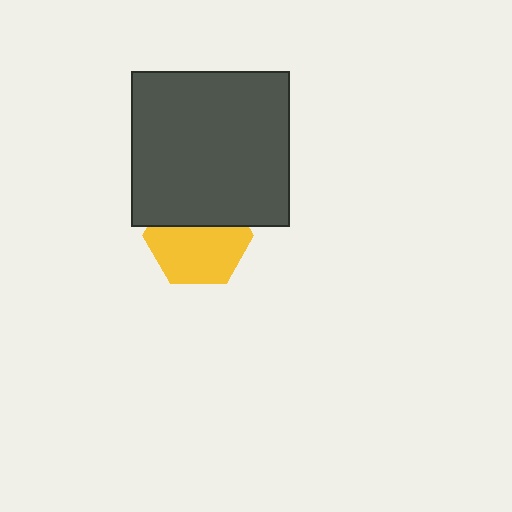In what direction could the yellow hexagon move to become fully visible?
The yellow hexagon could move down. That would shift it out from behind the dark gray rectangle entirely.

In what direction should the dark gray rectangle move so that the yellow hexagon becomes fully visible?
The dark gray rectangle should move up. That is the shortest direction to clear the overlap and leave the yellow hexagon fully visible.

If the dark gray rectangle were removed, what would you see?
You would see the complete yellow hexagon.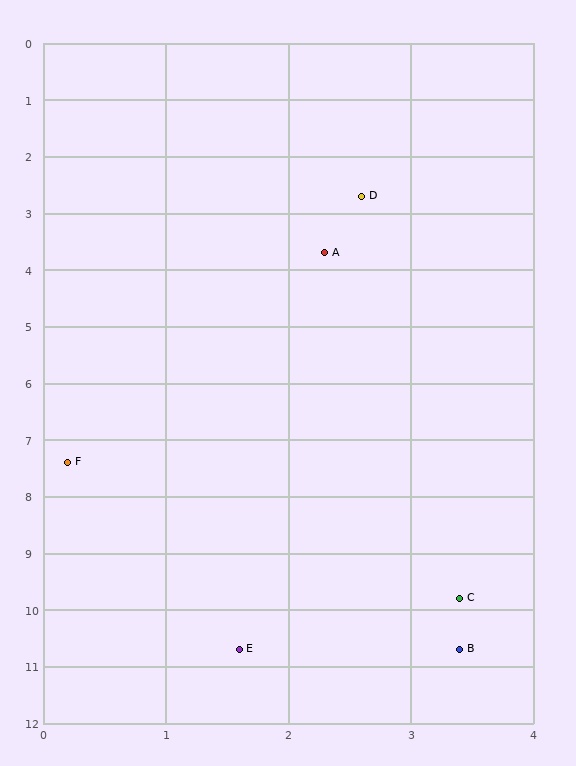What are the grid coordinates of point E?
Point E is at approximately (1.6, 10.7).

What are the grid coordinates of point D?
Point D is at approximately (2.6, 2.7).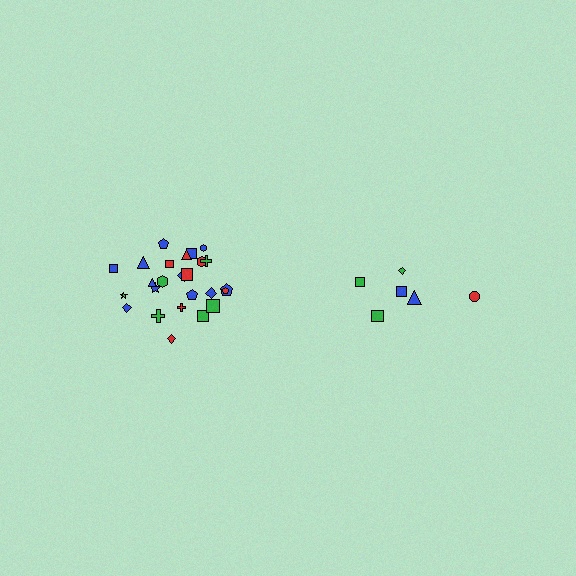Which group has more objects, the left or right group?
The left group.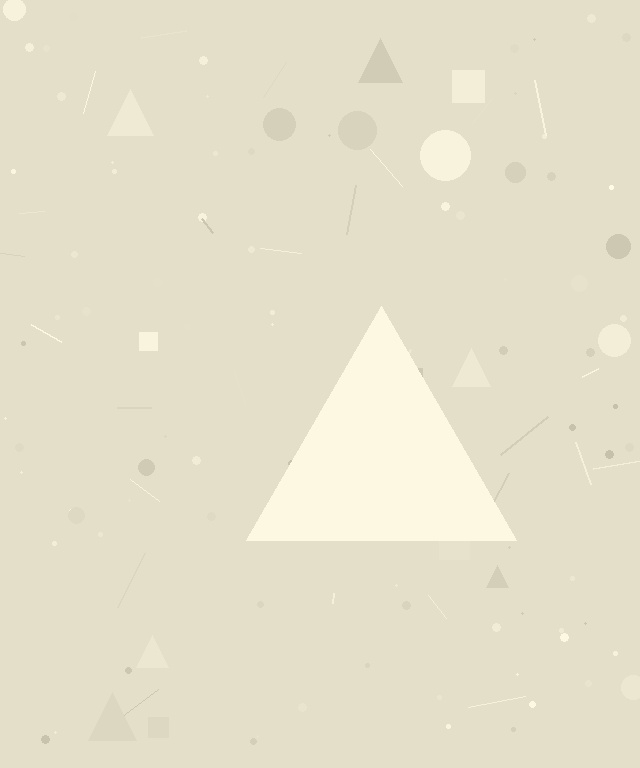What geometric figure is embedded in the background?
A triangle is embedded in the background.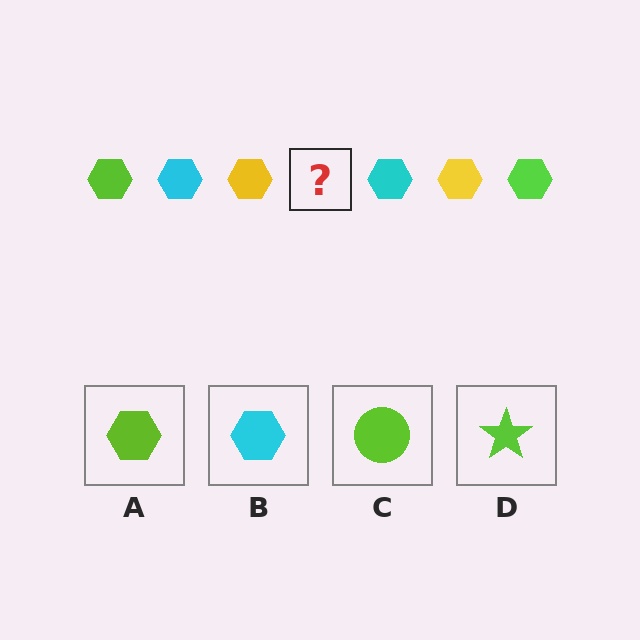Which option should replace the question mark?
Option A.